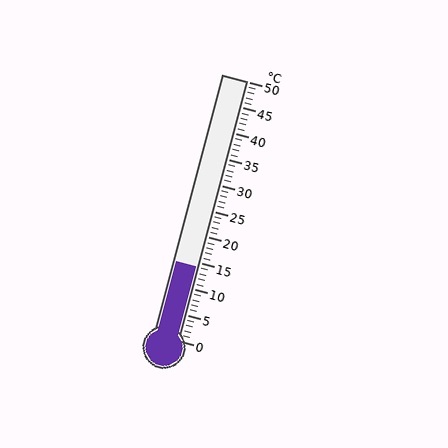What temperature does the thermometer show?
The thermometer shows approximately 14°C.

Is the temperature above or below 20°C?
The temperature is below 20°C.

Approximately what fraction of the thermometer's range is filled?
The thermometer is filled to approximately 30% of its range.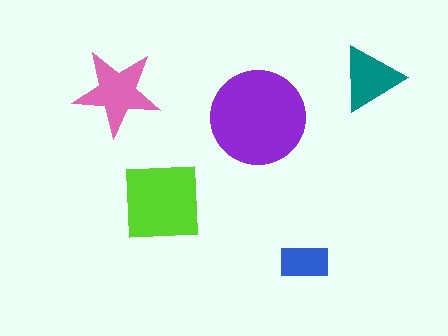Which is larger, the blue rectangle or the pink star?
The pink star.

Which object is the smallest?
The blue rectangle.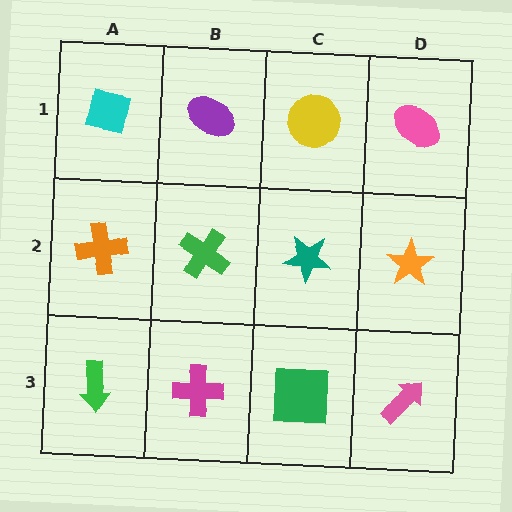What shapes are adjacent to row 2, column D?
A pink ellipse (row 1, column D), a pink arrow (row 3, column D), a teal star (row 2, column C).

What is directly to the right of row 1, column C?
A pink ellipse.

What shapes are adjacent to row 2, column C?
A yellow circle (row 1, column C), a green square (row 3, column C), a green cross (row 2, column B), an orange star (row 2, column D).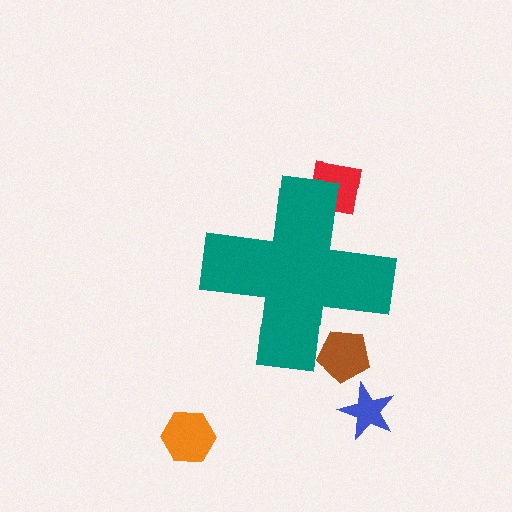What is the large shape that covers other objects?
A teal cross.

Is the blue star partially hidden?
No, the blue star is fully visible.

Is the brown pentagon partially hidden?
Yes, the brown pentagon is partially hidden behind the teal cross.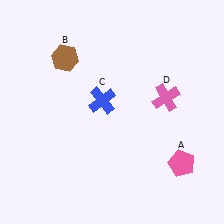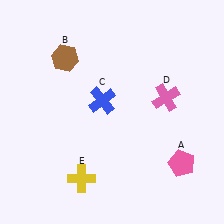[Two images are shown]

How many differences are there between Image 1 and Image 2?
There is 1 difference between the two images.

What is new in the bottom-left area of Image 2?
A yellow cross (E) was added in the bottom-left area of Image 2.